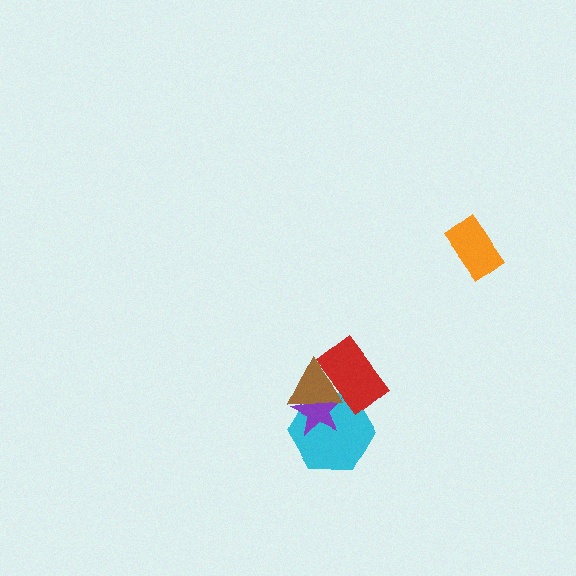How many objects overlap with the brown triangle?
3 objects overlap with the brown triangle.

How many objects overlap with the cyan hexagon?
3 objects overlap with the cyan hexagon.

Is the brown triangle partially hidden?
Yes, it is partially covered by another shape.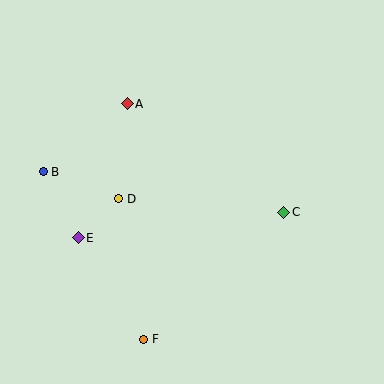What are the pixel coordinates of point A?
Point A is at (127, 104).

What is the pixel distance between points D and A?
The distance between D and A is 95 pixels.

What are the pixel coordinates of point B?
Point B is at (43, 172).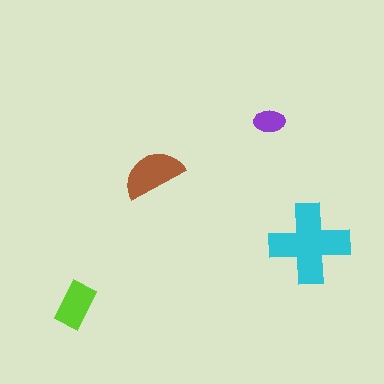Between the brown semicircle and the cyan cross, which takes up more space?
The cyan cross.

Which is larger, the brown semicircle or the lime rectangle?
The brown semicircle.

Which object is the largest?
The cyan cross.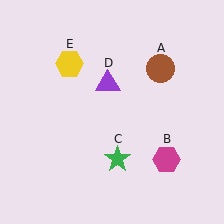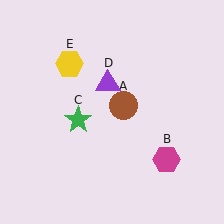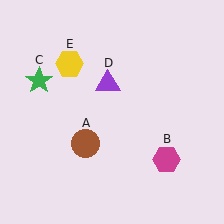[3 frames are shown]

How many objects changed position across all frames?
2 objects changed position: brown circle (object A), green star (object C).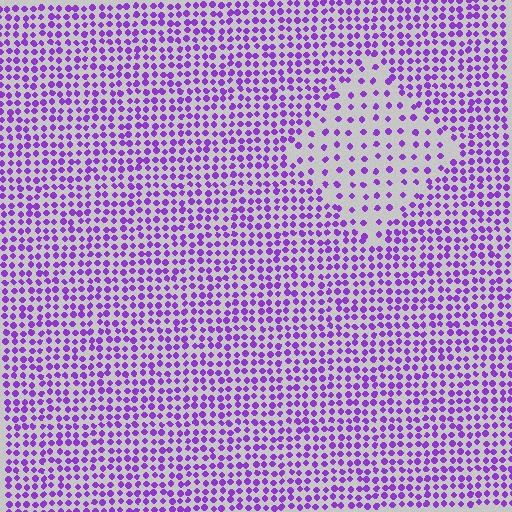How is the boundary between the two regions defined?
The boundary is defined by a change in element density (approximately 2.3x ratio). All elements are the same color, size, and shape.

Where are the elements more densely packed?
The elements are more densely packed outside the diamond boundary.